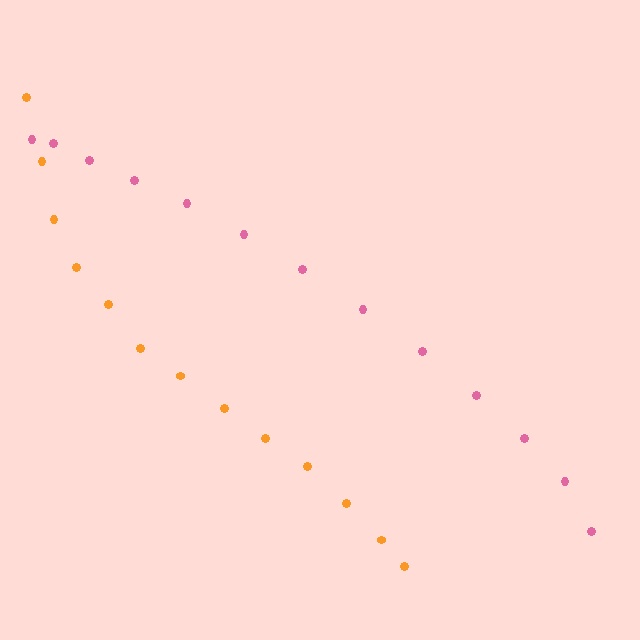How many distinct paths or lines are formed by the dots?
There are 2 distinct paths.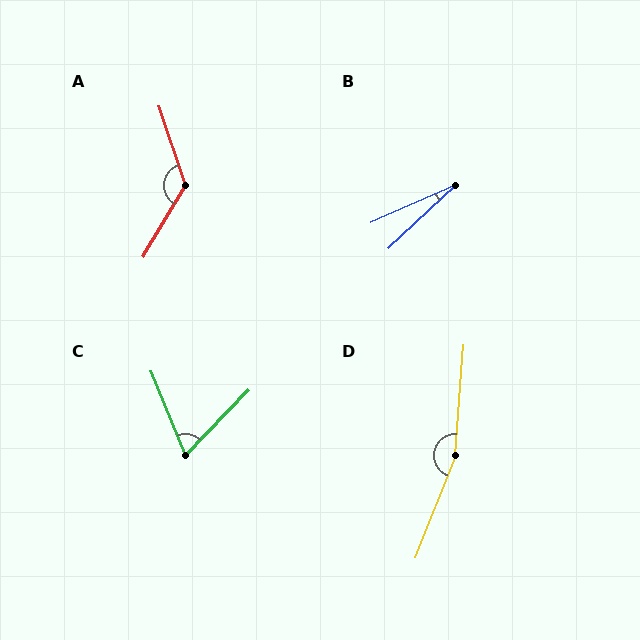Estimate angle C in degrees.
Approximately 66 degrees.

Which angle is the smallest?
B, at approximately 19 degrees.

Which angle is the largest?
D, at approximately 163 degrees.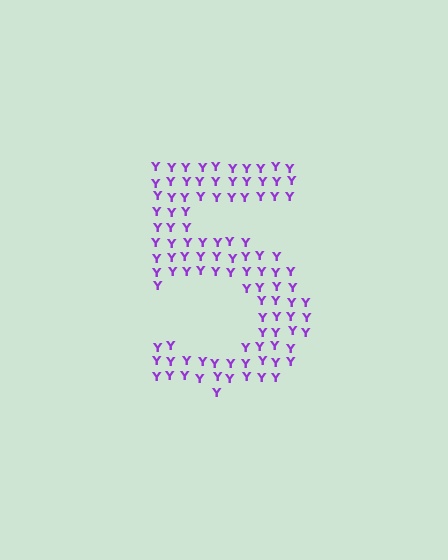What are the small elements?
The small elements are letter Y's.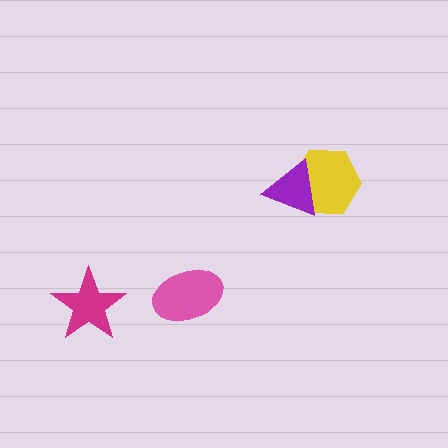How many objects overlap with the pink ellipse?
0 objects overlap with the pink ellipse.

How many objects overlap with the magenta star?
0 objects overlap with the magenta star.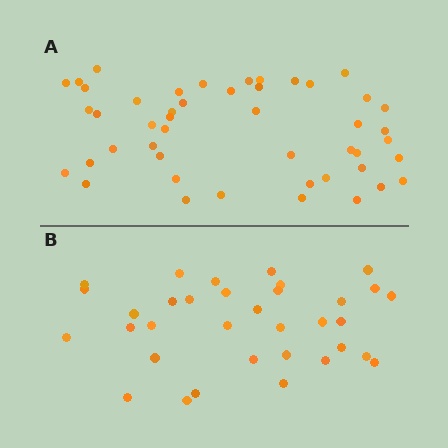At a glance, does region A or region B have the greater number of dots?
Region A (the top region) has more dots.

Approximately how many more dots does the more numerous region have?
Region A has approximately 15 more dots than region B.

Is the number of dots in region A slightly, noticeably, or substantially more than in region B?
Region A has noticeably more, but not dramatically so. The ratio is roughly 1.4 to 1.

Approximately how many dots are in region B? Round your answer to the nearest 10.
About 30 dots. (The exact count is 34, which rounds to 30.)